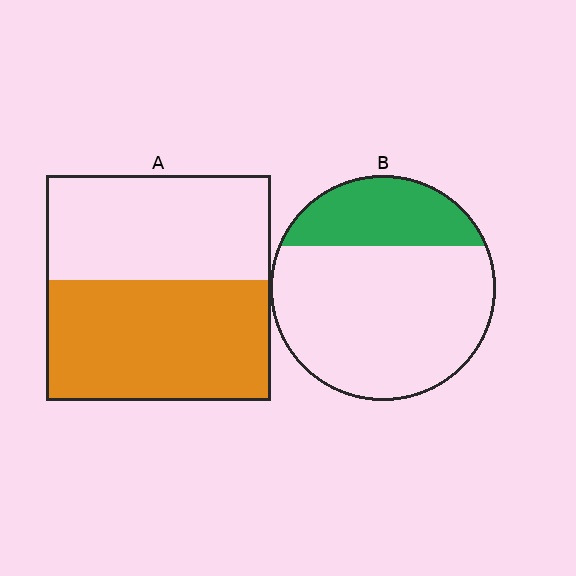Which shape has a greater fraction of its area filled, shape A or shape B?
Shape A.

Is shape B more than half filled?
No.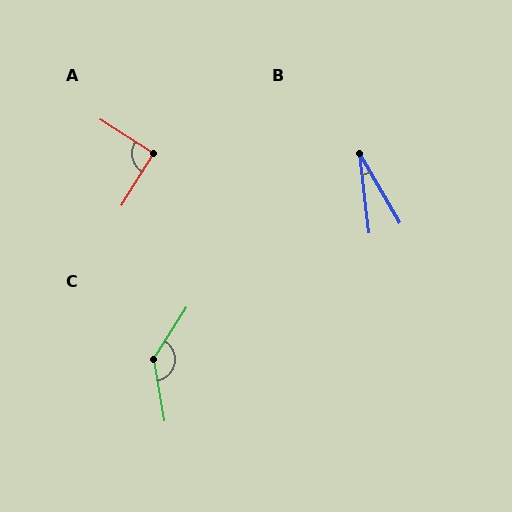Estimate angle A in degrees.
Approximately 91 degrees.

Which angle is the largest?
C, at approximately 138 degrees.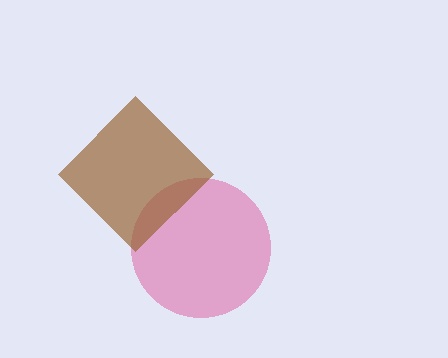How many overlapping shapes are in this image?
There are 2 overlapping shapes in the image.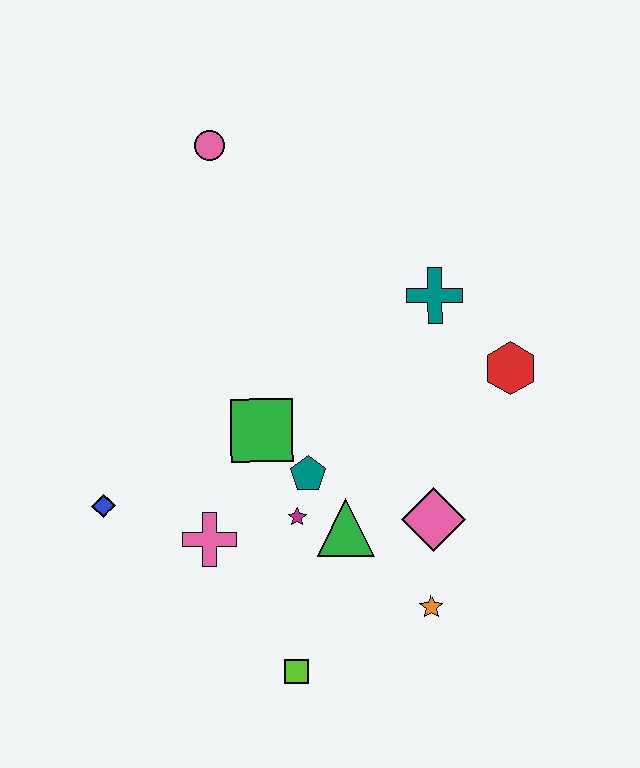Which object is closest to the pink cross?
The magenta star is closest to the pink cross.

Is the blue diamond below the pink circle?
Yes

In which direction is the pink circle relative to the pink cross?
The pink circle is above the pink cross.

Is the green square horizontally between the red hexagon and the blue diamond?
Yes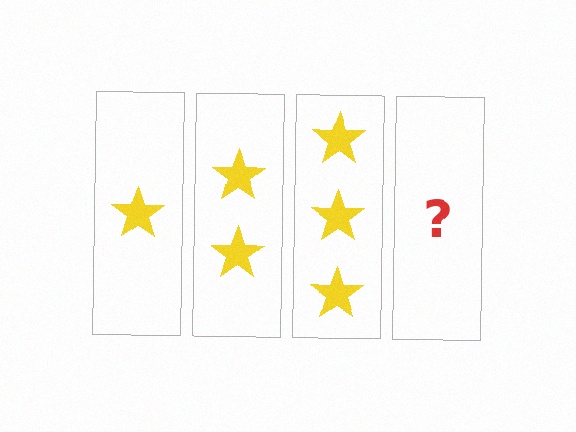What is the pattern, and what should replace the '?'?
The pattern is that each step adds one more star. The '?' should be 4 stars.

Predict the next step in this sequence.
The next step is 4 stars.